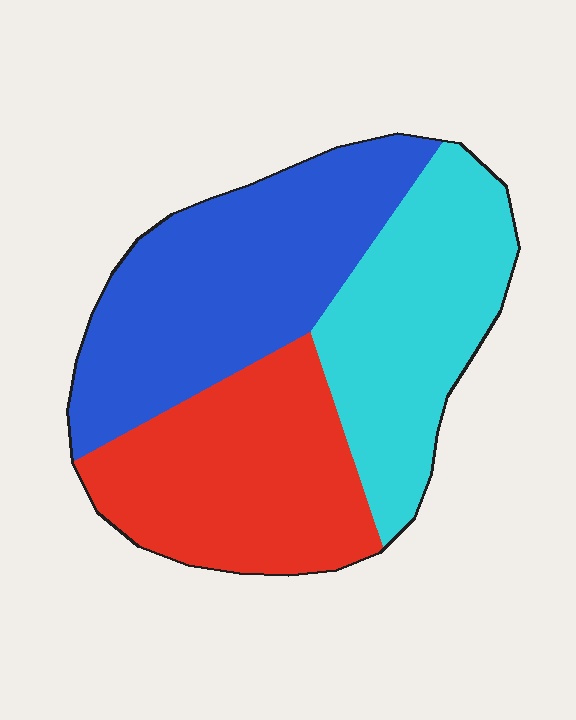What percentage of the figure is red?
Red covers around 30% of the figure.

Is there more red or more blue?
Blue.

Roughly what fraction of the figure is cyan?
Cyan covers around 30% of the figure.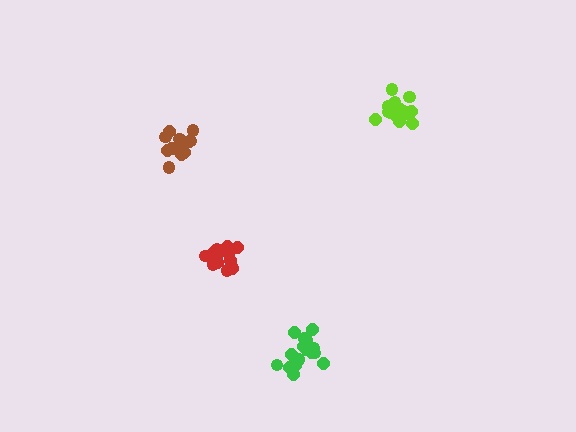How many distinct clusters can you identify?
There are 4 distinct clusters.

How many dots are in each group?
Group 1: 14 dots, Group 2: 18 dots, Group 3: 16 dots, Group 4: 17 dots (65 total).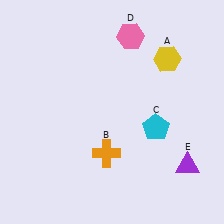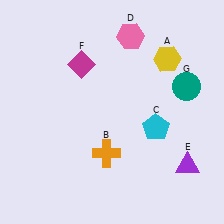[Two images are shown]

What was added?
A magenta diamond (F), a teal circle (G) were added in Image 2.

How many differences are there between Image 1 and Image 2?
There are 2 differences between the two images.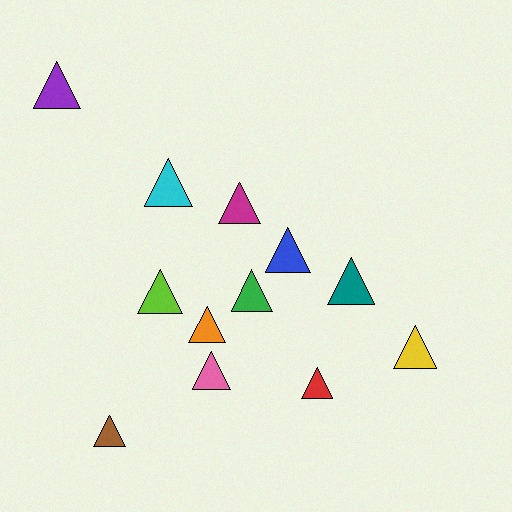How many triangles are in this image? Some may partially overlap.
There are 12 triangles.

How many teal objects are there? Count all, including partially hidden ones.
There is 1 teal object.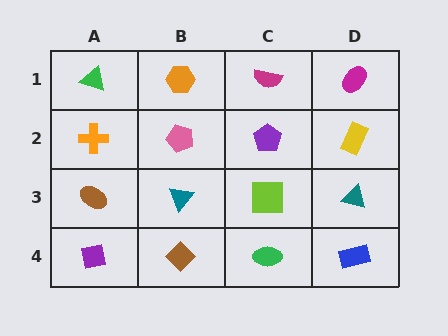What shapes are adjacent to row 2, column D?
A magenta ellipse (row 1, column D), a teal triangle (row 3, column D), a purple pentagon (row 2, column C).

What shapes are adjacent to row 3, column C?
A purple pentagon (row 2, column C), a green ellipse (row 4, column C), a teal triangle (row 3, column B), a teal triangle (row 3, column D).